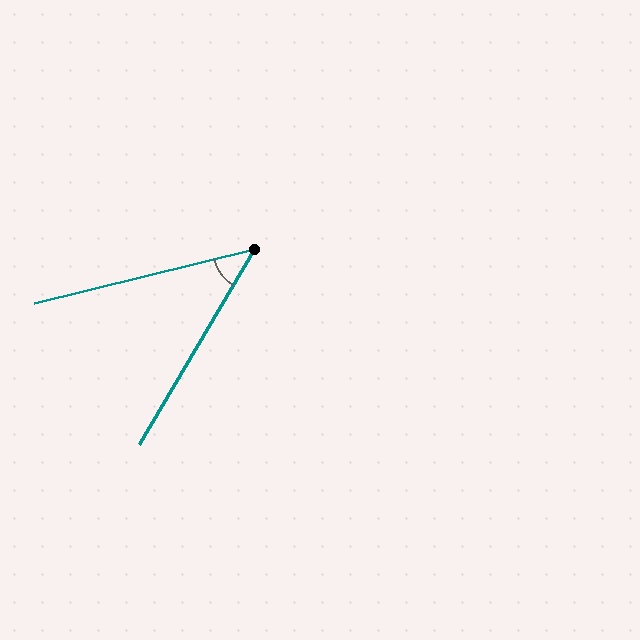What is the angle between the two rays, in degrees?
Approximately 46 degrees.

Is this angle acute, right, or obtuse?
It is acute.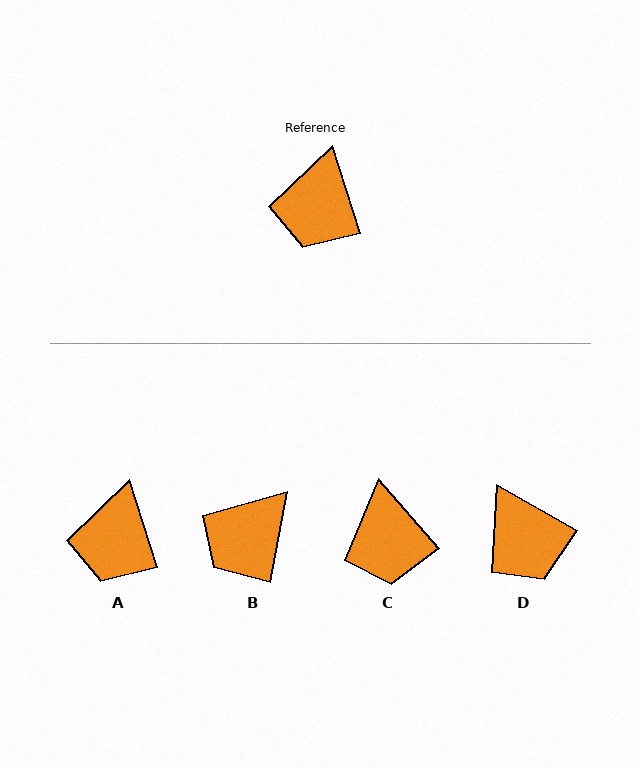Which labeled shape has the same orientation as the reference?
A.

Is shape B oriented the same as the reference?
No, it is off by about 28 degrees.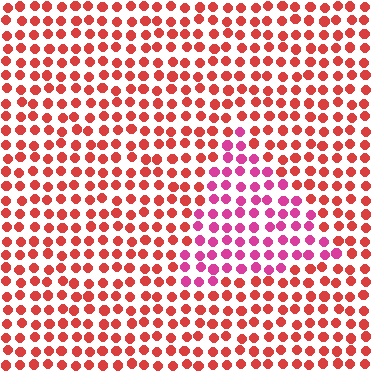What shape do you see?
I see a triangle.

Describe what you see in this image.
The image is filled with small red elements in a uniform arrangement. A triangle-shaped region is visible where the elements are tinted to a slightly different hue, forming a subtle color boundary.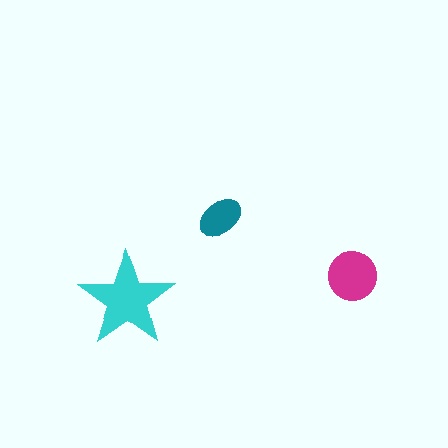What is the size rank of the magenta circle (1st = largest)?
2nd.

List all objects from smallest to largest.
The teal ellipse, the magenta circle, the cyan star.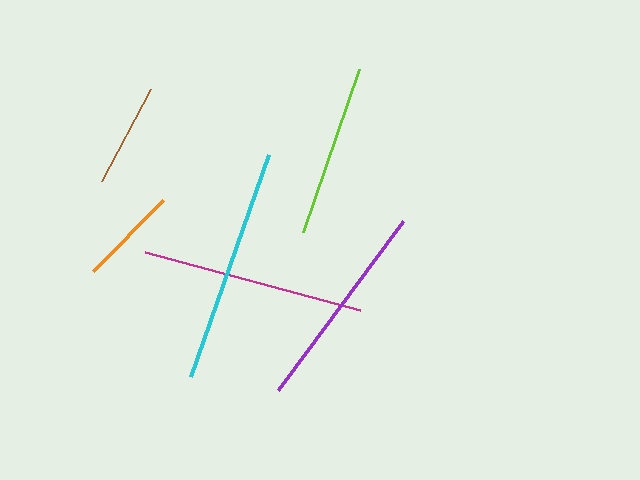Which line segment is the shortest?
The orange line is the shortest at approximately 100 pixels.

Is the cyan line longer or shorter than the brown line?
The cyan line is longer than the brown line.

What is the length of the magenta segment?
The magenta segment is approximately 223 pixels long.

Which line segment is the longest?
The cyan line is the longest at approximately 235 pixels.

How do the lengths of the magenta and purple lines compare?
The magenta and purple lines are approximately the same length.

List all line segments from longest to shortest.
From longest to shortest: cyan, magenta, purple, lime, brown, orange.